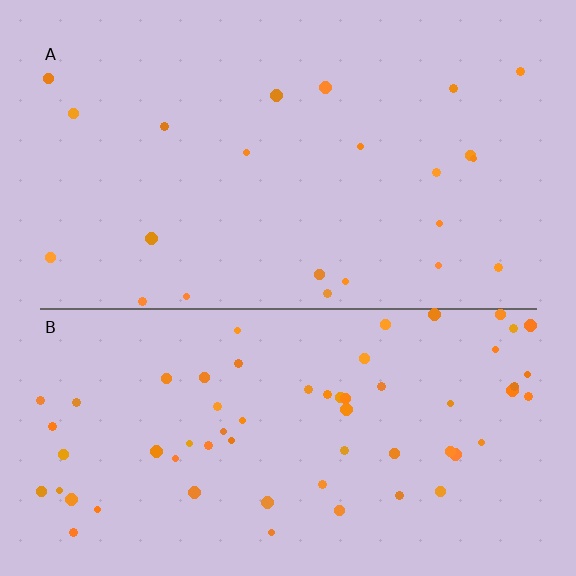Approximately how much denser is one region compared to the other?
Approximately 2.7× — region B over region A.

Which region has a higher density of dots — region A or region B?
B (the bottom).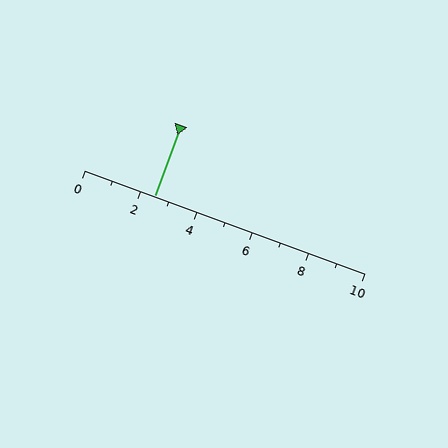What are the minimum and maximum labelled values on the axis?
The axis runs from 0 to 10.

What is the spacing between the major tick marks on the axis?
The major ticks are spaced 2 apart.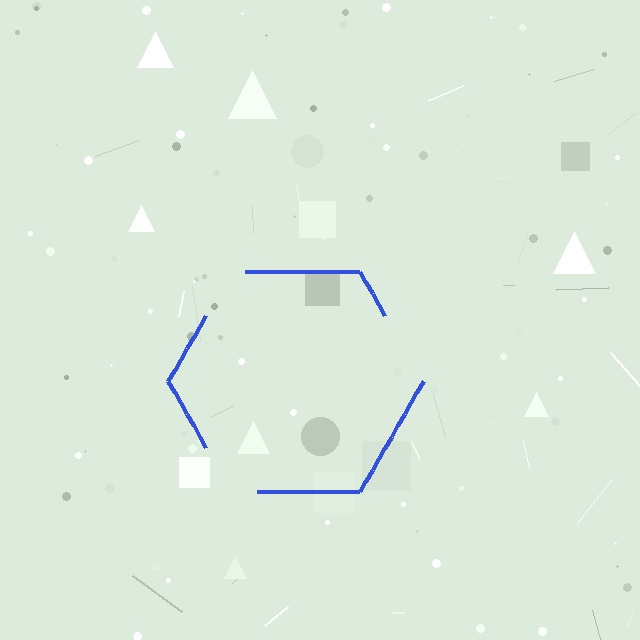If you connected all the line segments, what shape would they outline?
They would outline a hexagon.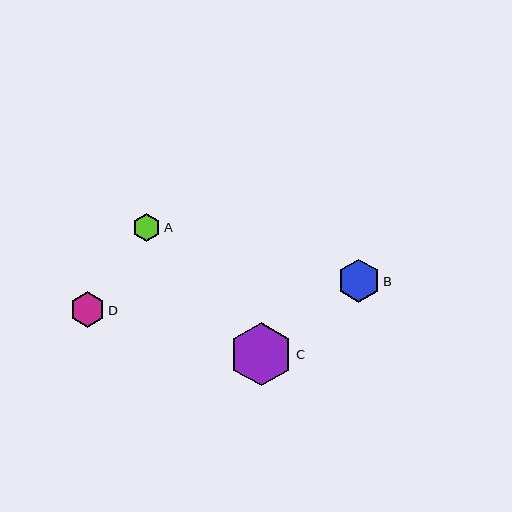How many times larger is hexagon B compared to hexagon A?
Hexagon B is approximately 1.6 times the size of hexagon A.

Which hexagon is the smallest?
Hexagon A is the smallest with a size of approximately 28 pixels.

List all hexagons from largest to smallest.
From largest to smallest: C, B, D, A.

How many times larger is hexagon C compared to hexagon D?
Hexagon C is approximately 1.8 times the size of hexagon D.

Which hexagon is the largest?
Hexagon C is the largest with a size of approximately 63 pixels.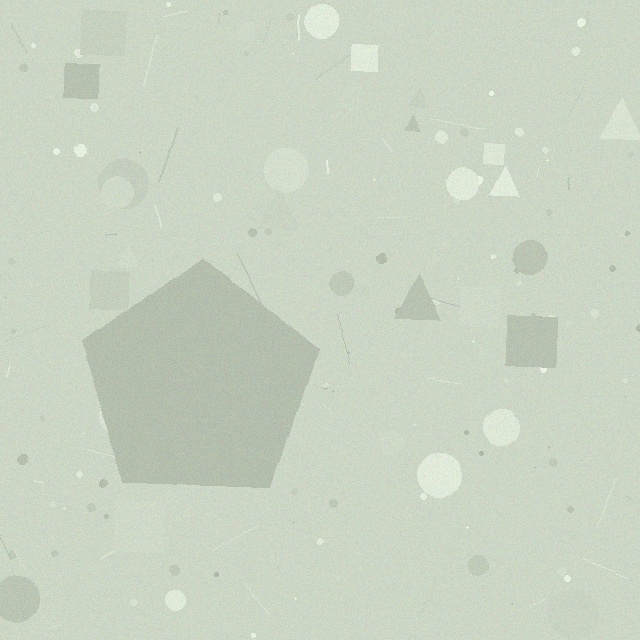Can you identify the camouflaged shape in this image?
The camouflaged shape is a pentagon.